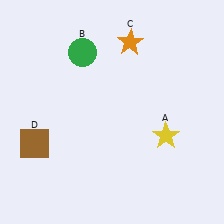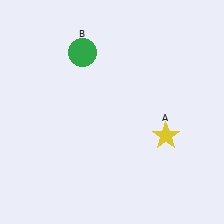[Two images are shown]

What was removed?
The brown square (D), the orange star (C) were removed in Image 2.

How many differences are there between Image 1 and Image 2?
There are 2 differences between the two images.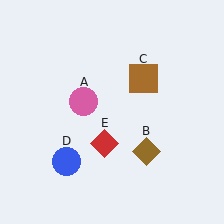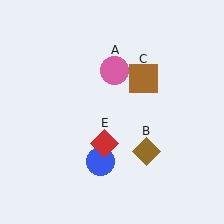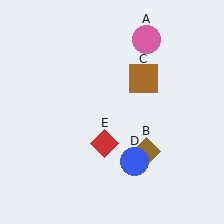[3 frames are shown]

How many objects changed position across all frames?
2 objects changed position: pink circle (object A), blue circle (object D).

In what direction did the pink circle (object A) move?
The pink circle (object A) moved up and to the right.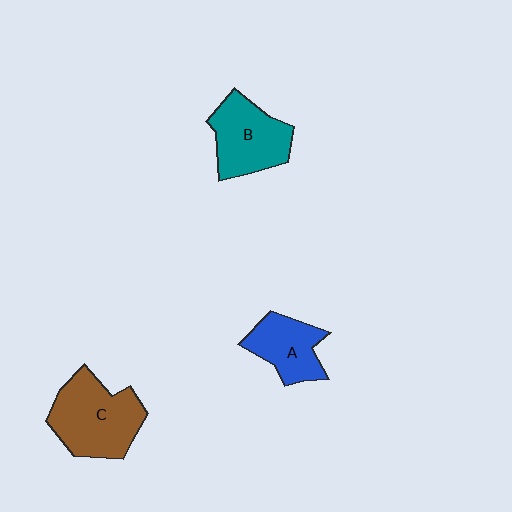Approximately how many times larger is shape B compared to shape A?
Approximately 1.3 times.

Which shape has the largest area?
Shape C (brown).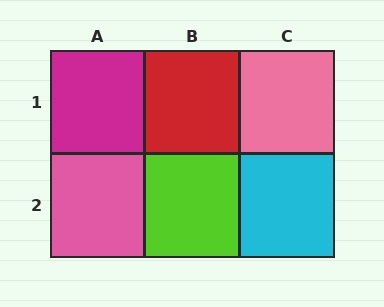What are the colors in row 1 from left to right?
Magenta, red, pink.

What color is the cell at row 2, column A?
Pink.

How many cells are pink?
2 cells are pink.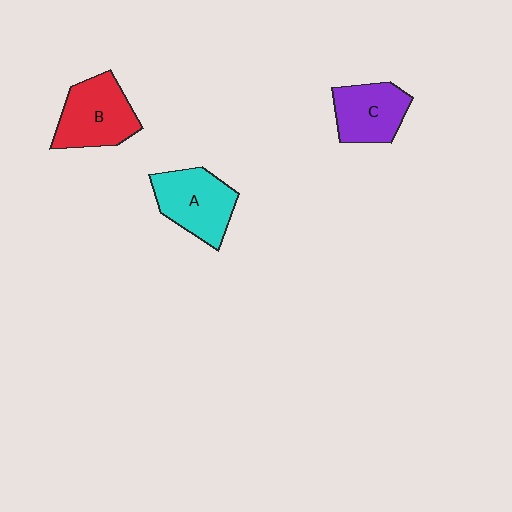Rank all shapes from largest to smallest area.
From largest to smallest: B (red), A (cyan), C (purple).